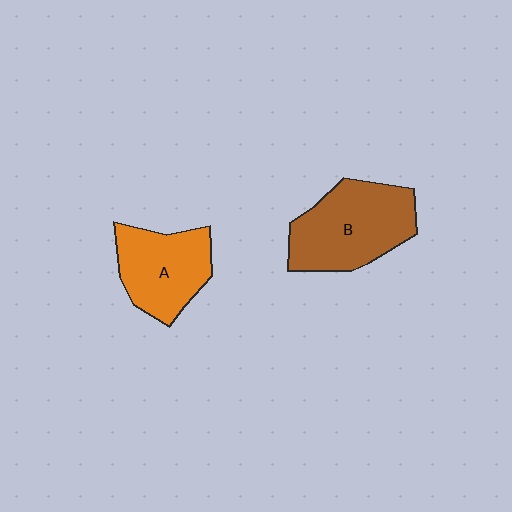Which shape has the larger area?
Shape B (brown).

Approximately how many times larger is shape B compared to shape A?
Approximately 1.3 times.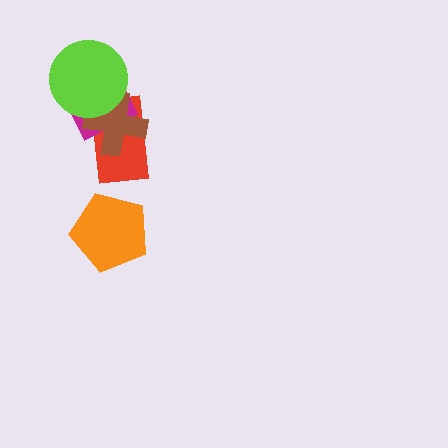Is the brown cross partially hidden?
Yes, it is partially covered by another shape.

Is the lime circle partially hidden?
No, no other shape covers it.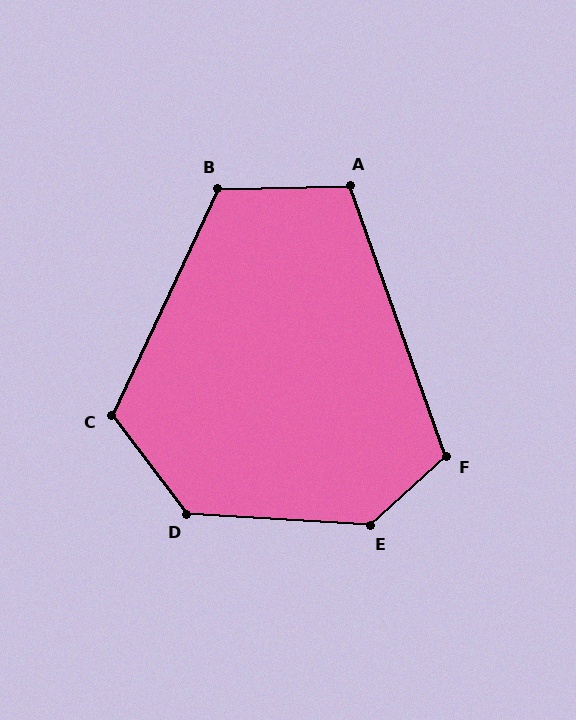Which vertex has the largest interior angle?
E, at approximately 134 degrees.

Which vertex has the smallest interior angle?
A, at approximately 108 degrees.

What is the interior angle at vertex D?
Approximately 130 degrees (obtuse).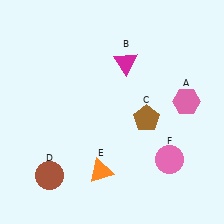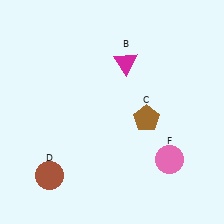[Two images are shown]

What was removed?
The orange triangle (E), the pink hexagon (A) were removed in Image 2.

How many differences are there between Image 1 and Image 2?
There are 2 differences between the two images.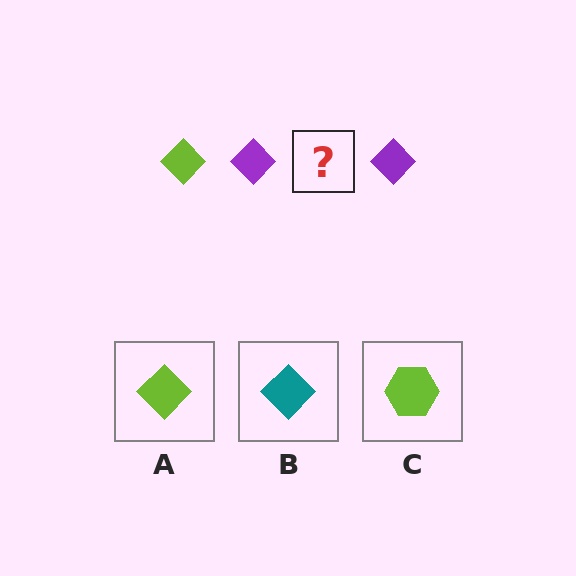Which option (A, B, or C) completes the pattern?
A.